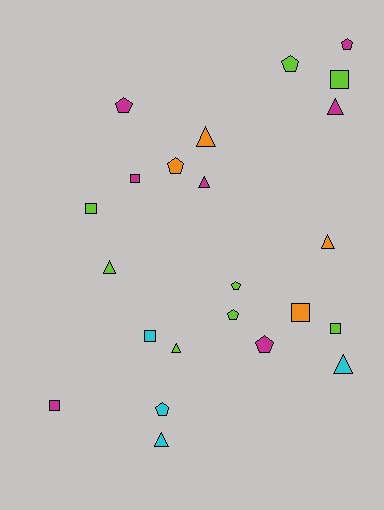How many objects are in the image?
There are 23 objects.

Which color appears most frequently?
Lime, with 8 objects.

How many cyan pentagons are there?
There is 1 cyan pentagon.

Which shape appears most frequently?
Triangle, with 8 objects.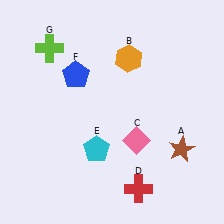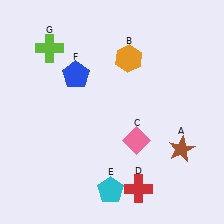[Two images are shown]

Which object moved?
The cyan pentagon (E) moved down.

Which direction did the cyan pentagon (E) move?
The cyan pentagon (E) moved down.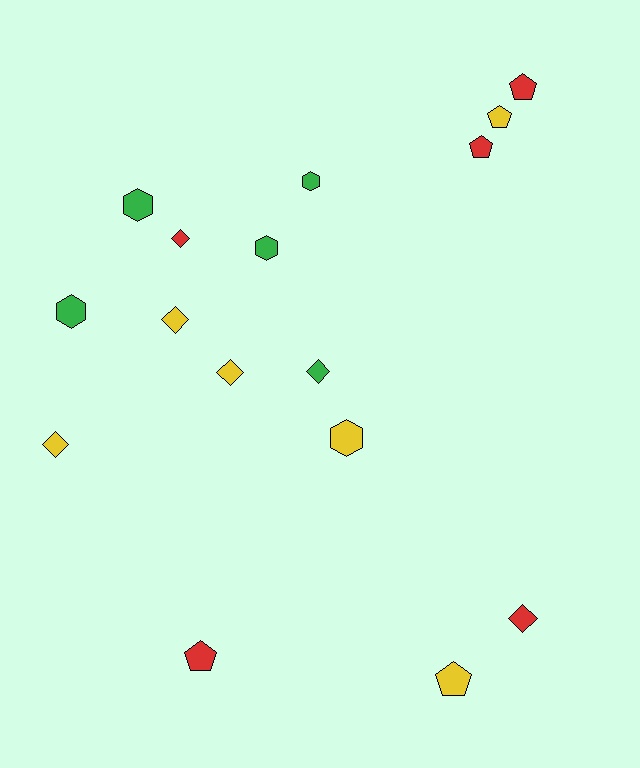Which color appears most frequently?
Yellow, with 6 objects.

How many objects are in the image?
There are 16 objects.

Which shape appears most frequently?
Diamond, with 6 objects.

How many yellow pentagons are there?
There are 2 yellow pentagons.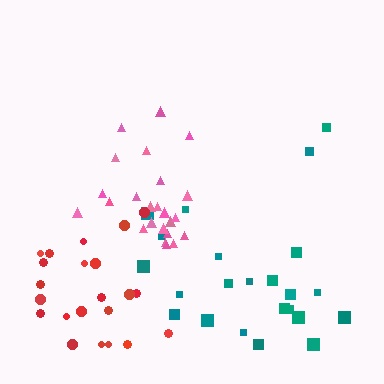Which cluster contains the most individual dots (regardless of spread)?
Pink (24).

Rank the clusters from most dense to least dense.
pink, red, teal.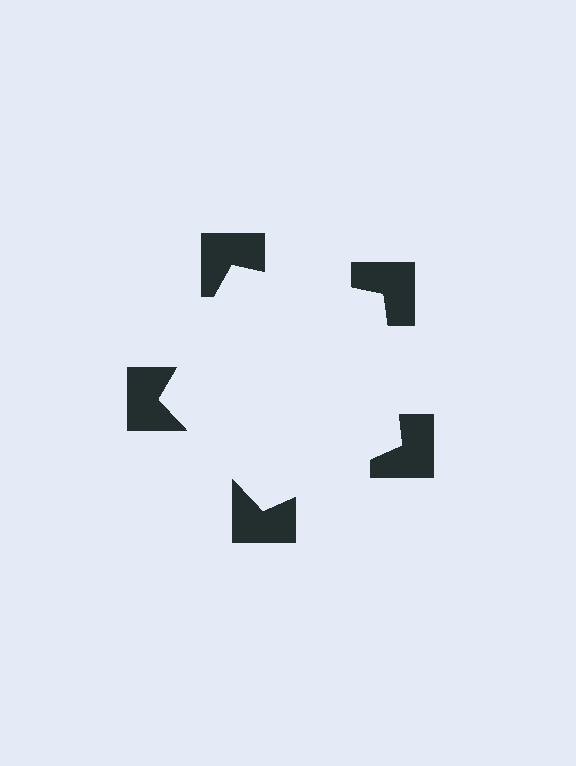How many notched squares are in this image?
There are 5 — one at each vertex of the illusory pentagon.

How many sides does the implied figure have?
5 sides.